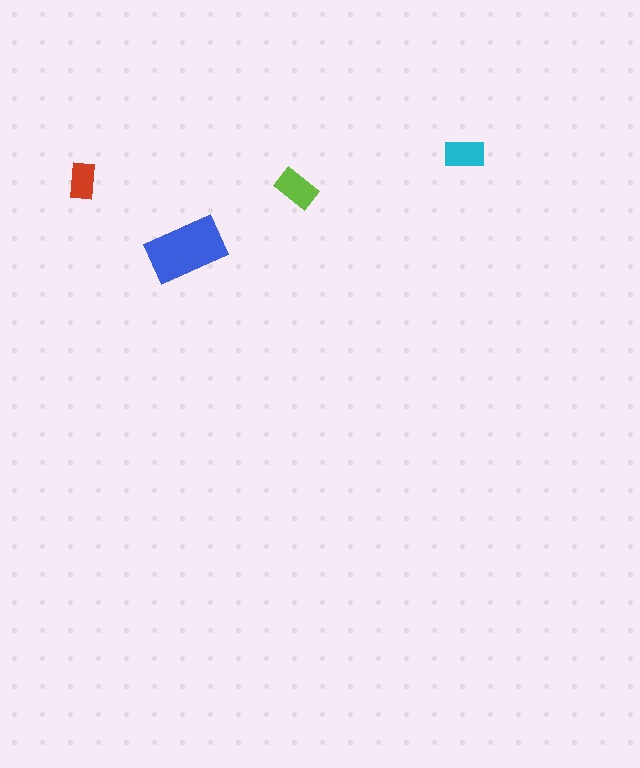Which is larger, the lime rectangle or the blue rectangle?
The blue one.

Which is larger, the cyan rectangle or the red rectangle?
The cyan one.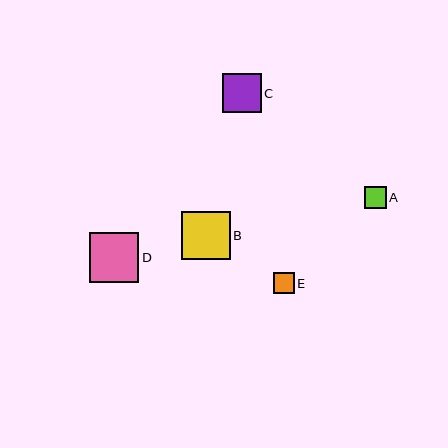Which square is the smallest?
Square E is the smallest with a size of approximately 21 pixels.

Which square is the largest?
Square D is the largest with a size of approximately 49 pixels.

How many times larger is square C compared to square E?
Square C is approximately 1.9 times the size of square E.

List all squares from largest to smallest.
From largest to smallest: D, B, C, A, E.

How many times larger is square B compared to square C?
Square B is approximately 1.2 times the size of square C.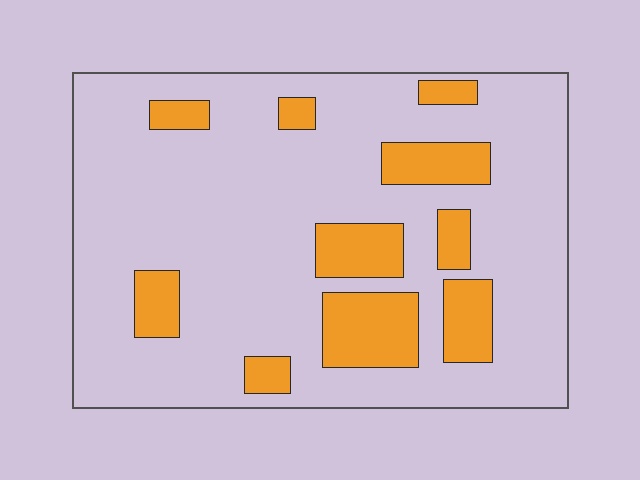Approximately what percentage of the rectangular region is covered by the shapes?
Approximately 20%.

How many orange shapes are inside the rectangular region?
10.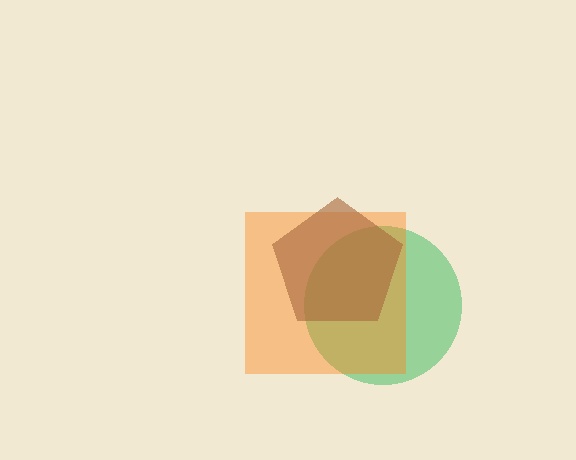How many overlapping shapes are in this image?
There are 3 overlapping shapes in the image.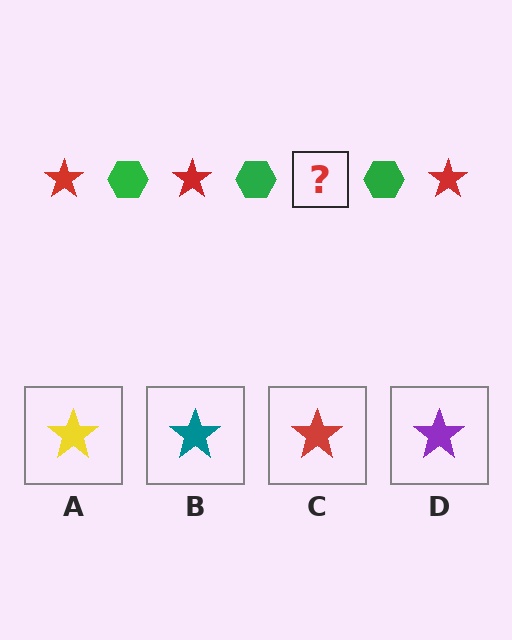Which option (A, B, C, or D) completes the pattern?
C.